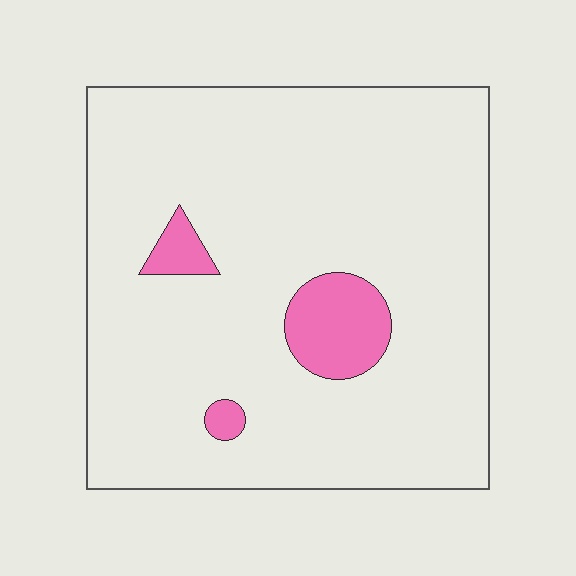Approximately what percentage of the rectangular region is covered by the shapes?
Approximately 10%.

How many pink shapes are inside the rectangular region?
3.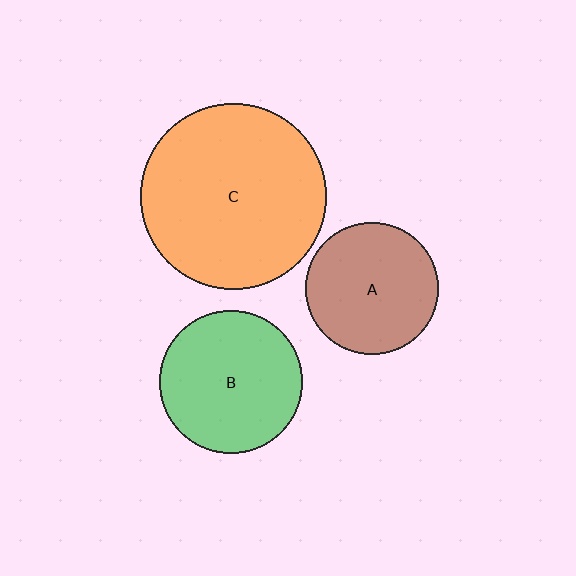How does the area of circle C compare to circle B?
Approximately 1.7 times.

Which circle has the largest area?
Circle C (orange).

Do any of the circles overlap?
No, none of the circles overlap.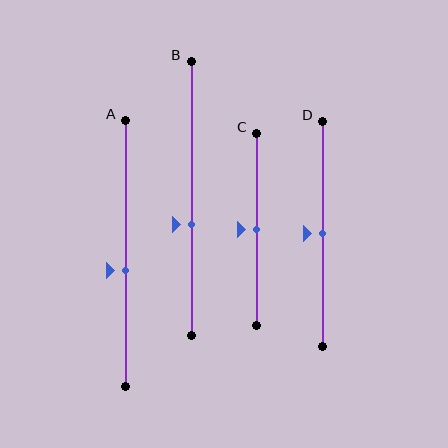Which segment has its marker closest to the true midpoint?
Segment C has its marker closest to the true midpoint.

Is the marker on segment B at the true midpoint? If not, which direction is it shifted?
No, the marker on segment B is shifted downward by about 9% of the segment length.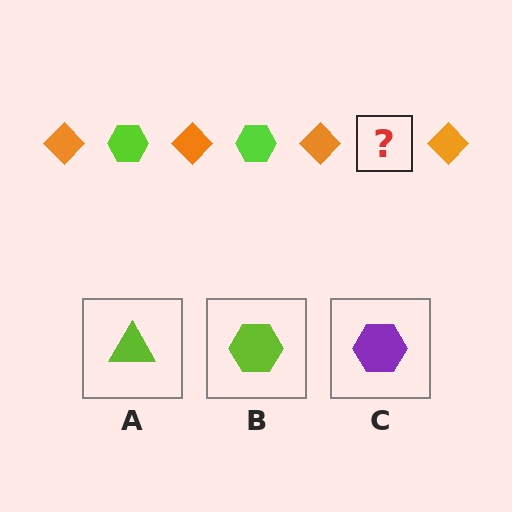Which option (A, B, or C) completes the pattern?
B.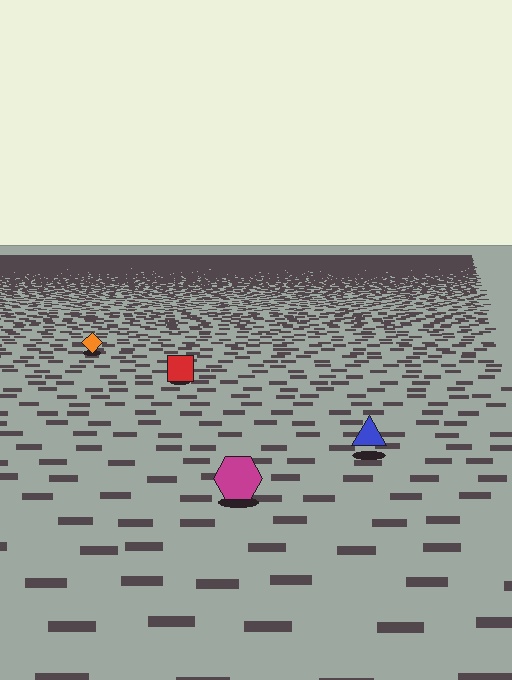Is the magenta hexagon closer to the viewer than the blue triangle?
Yes. The magenta hexagon is closer — you can tell from the texture gradient: the ground texture is coarser near it.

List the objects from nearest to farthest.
From nearest to farthest: the magenta hexagon, the blue triangle, the red square, the orange diamond.